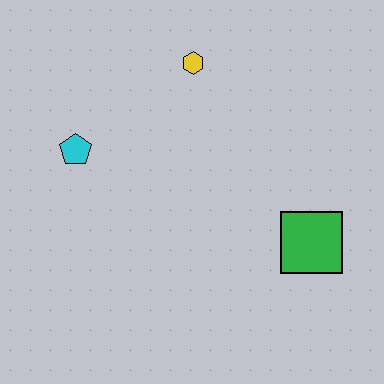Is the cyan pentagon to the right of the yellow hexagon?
No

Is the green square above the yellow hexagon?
No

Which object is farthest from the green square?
The cyan pentagon is farthest from the green square.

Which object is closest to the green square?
The yellow hexagon is closest to the green square.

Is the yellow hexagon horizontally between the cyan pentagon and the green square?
Yes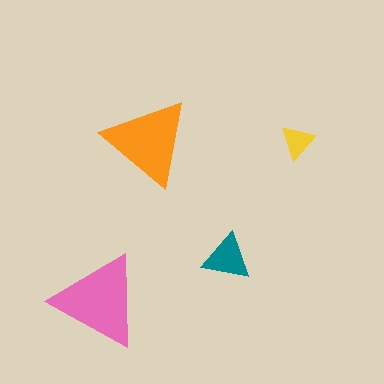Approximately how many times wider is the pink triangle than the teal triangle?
About 2 times wider.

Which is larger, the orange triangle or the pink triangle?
The pink one.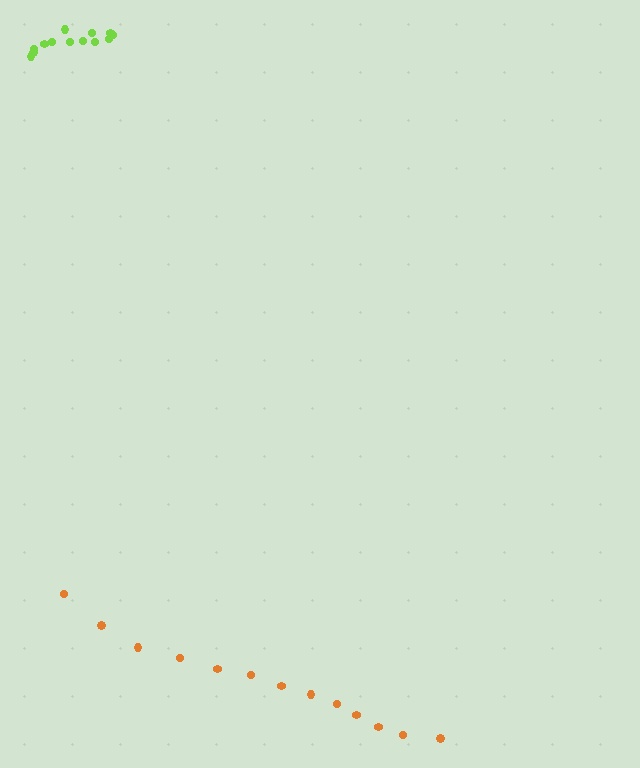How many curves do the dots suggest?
There are 2 distinct paths.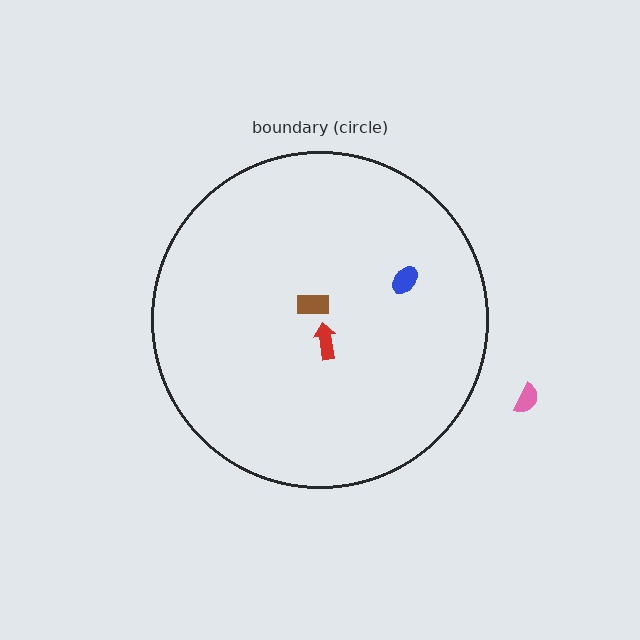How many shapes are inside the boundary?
3 inside, 1 outside.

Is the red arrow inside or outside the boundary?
Inside.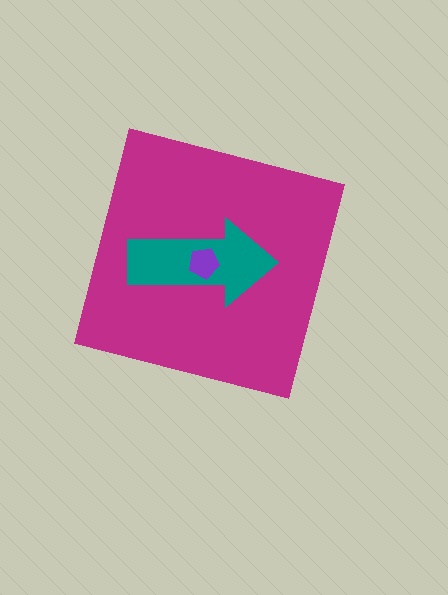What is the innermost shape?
The purple pentagon.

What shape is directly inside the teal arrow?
The purple pentagon.